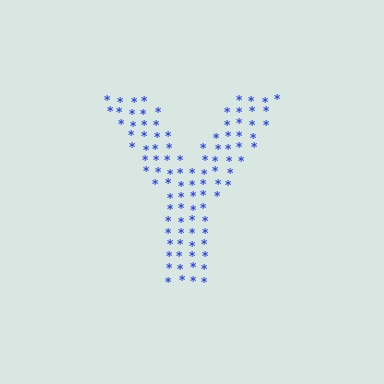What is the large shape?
The large shape is the letter Y.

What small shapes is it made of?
It is made of small asterisks.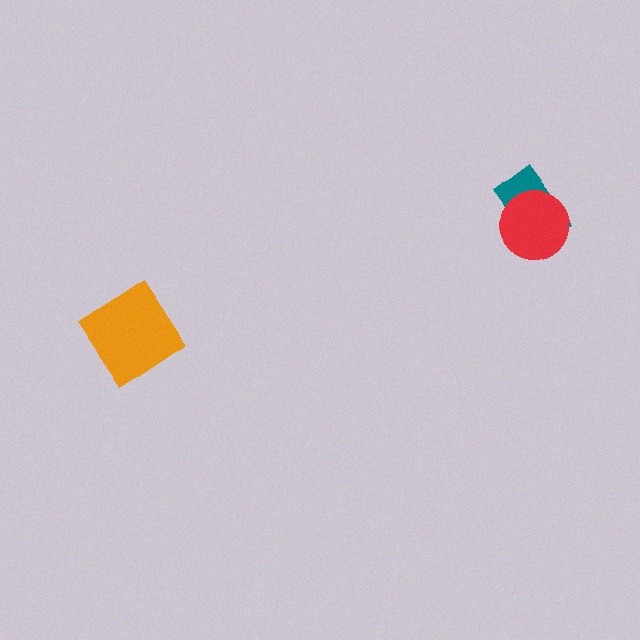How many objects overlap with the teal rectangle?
1 object overlaps with the teal rectangle.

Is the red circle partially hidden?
No, no other shape covers it.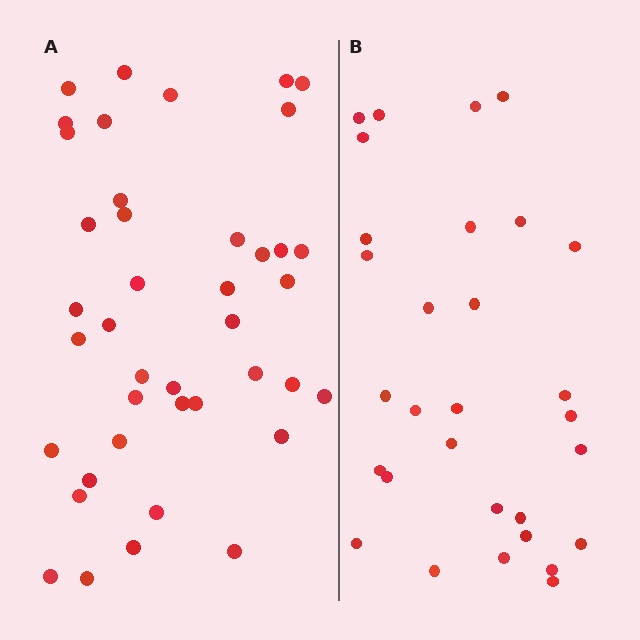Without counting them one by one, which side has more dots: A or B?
Region A (the left region) has more dots.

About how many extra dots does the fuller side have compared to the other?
Region A has roughly 12 or so more dots than region B.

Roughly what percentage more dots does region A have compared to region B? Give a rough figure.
About 35% more.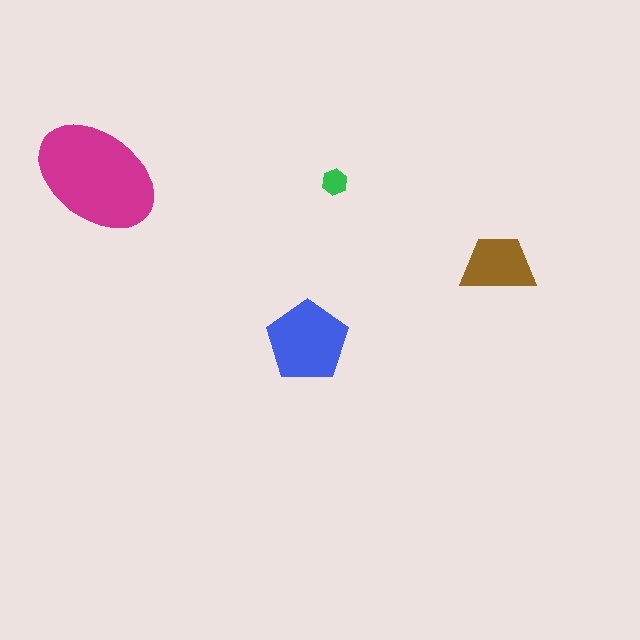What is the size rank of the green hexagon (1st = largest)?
4th.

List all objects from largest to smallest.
The magenta ellipse, the blue pentagon, the brown trapezoid, the green hexagon.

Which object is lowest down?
The blue pentagon is bottommost.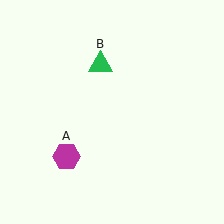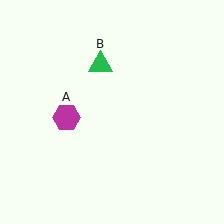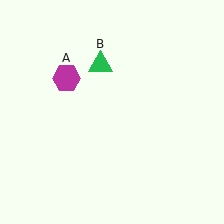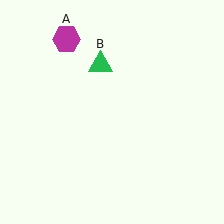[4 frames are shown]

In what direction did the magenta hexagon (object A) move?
The magenta hexagon (object A) moved up.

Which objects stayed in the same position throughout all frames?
Green triangle (object B) remained stationary.